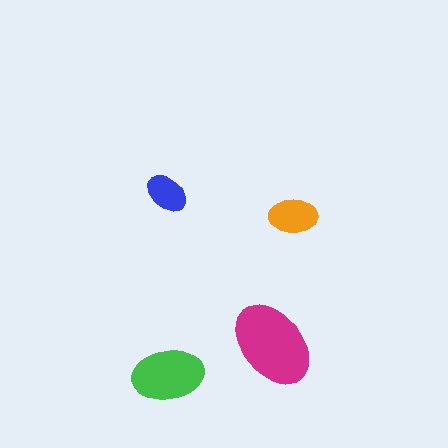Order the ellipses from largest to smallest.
the magenta one, the green one, the orange one, the blue one.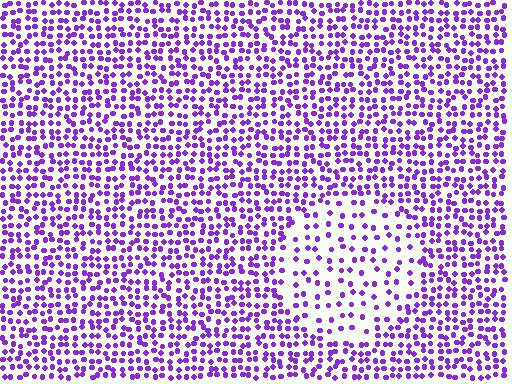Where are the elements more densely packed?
The elements are more densely packed outside the circle boundary.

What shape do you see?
I see a circle.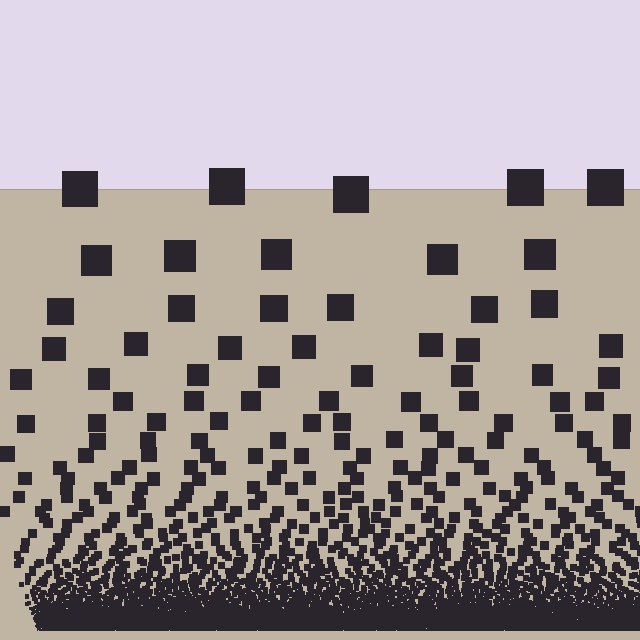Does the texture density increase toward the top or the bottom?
Density increases toward the bottom.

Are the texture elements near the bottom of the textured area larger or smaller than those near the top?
Smaller. The gradient is inverted — elements near the bottom are smaller and denser.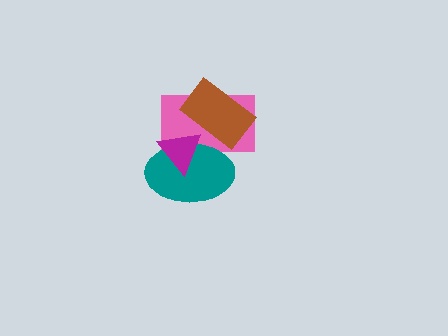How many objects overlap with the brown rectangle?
3 objects overlap with the brown rectangle.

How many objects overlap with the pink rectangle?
3 objects overlap with the pink rectangle.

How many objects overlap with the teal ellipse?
3 objects overlap with the teal ellipse.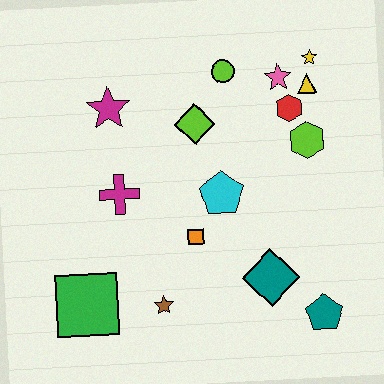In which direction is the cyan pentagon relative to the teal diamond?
The cyan pentagon is above the teal diamond.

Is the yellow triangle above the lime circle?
No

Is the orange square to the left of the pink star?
Yes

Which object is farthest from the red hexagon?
The green square is farthest from the red hexagon.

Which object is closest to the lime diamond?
The lime circle is closest to the lime diamond.